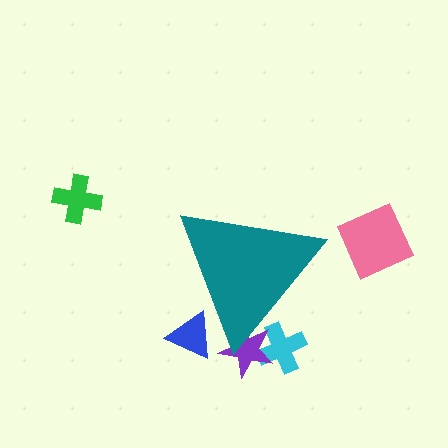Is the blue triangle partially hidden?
Yes, the blue triangle is partially hidden behind the teal triangle.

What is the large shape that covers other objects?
A teal triangle.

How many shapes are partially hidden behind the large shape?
3 shapes are partially hidden.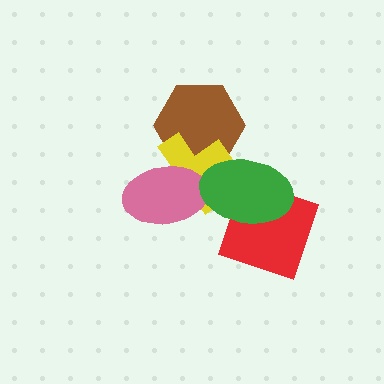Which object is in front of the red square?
The green ellipse is in front of the red square.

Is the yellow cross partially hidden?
Yes, it is partially covered by another shape.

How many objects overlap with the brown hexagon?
3 objects overlap with the brown hexagon.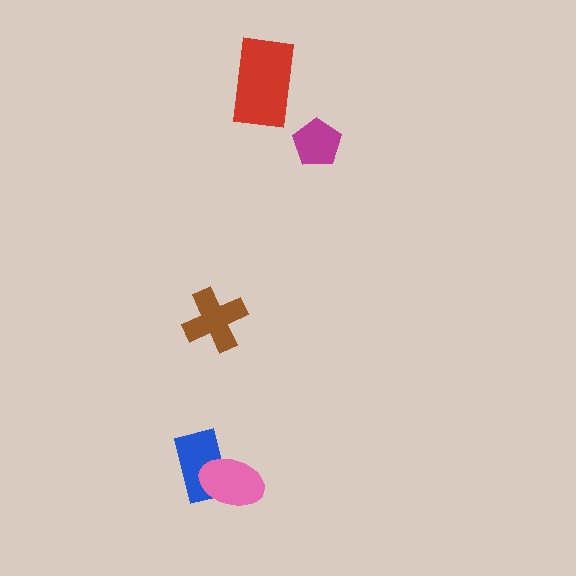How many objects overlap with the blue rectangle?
1 object overlaps with the blue rectangle.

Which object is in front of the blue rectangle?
The pink ellipse is in front of the blue rectangle.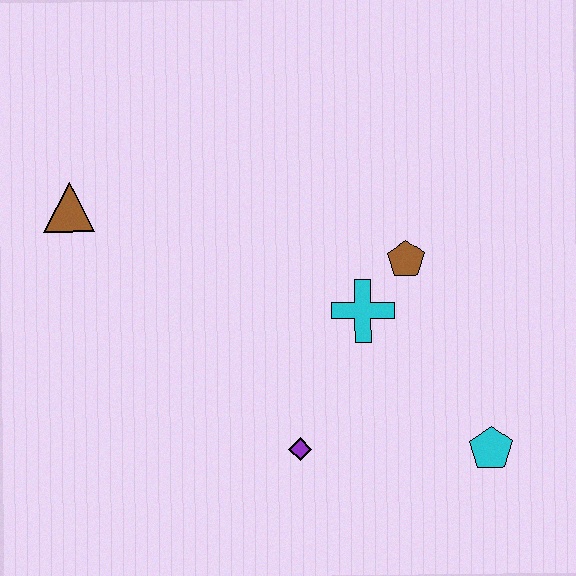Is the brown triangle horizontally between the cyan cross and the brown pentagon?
No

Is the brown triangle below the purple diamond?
No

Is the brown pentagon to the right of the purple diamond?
Yes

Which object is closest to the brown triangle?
The cyan cross is closest to the brown triangle.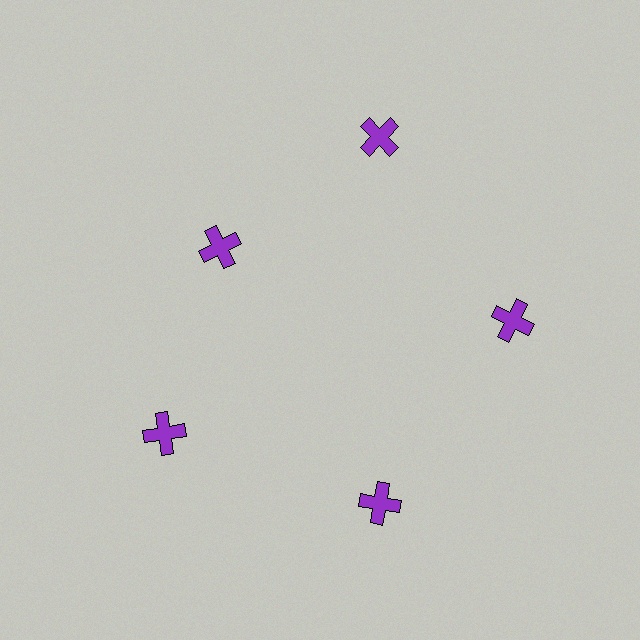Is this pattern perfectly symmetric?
No. The 5 purple crosses are arranged in a ring, but one element near the 10 o'clock position is pulled inward toward the center, breaking the 5-fold rotational symmetry.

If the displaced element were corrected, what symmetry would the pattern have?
It would have 5-fold rotational symmetry — the pattern would map onto itself every 72 degrees.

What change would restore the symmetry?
The symmetry would be restored by moving it outward, back onto the ring so that all 5 crosses sit at equal angles and equal distance from the center.